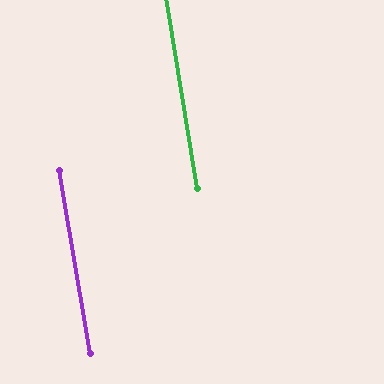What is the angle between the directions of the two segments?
Approximately 1 degree.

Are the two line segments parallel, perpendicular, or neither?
Parallel — their directions differ by only 0.5°.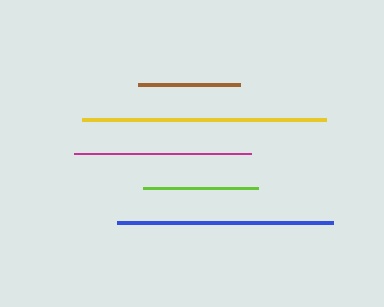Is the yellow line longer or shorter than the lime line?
The yellow line is longer than the lime line.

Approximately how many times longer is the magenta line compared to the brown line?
The magenta line is approximately 1.8 times the length of the brown line.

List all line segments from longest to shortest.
From longest to shortest: yellow, blue, magenta, lime, brown.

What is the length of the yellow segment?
The yellow segment is approximately 244 pixels long.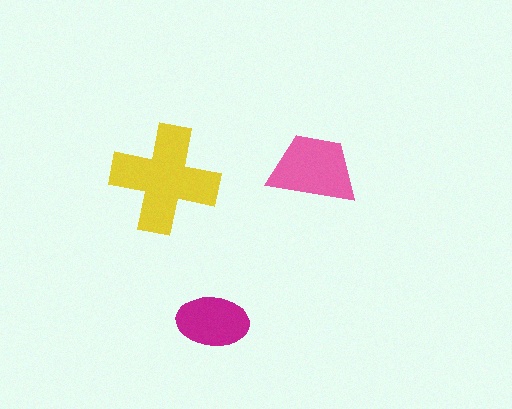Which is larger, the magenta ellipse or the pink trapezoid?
The pink trapezoid.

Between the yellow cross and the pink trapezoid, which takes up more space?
The yellow cross.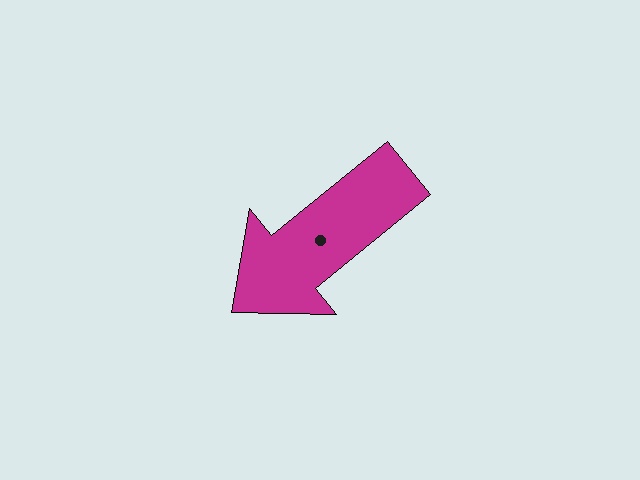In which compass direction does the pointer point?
Southwest.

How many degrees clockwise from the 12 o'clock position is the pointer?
Approximately 231 degrees.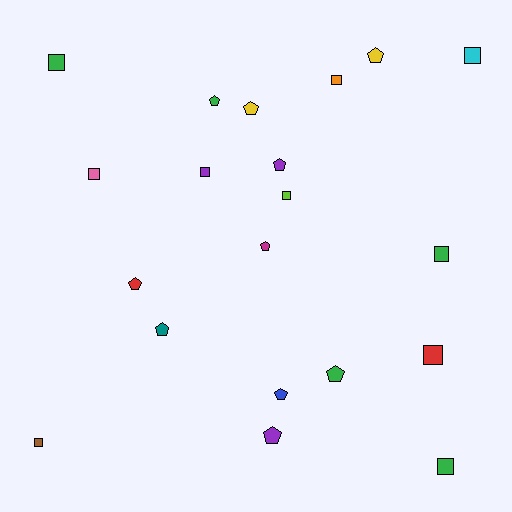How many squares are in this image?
There are 10 squares.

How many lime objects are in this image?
There is 1 lime object.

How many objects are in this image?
There are 20 objects.